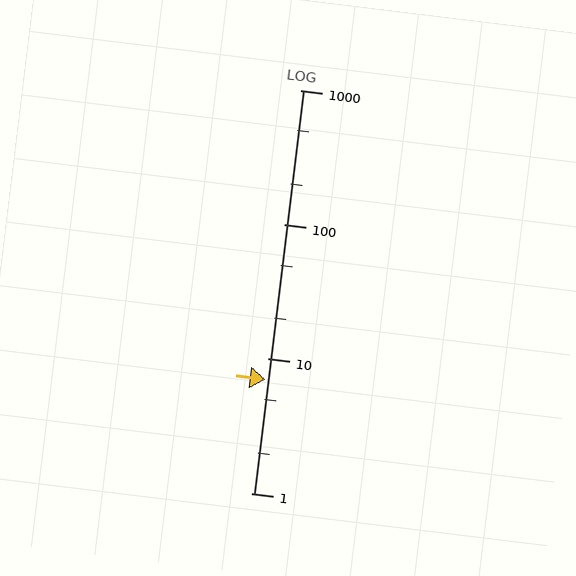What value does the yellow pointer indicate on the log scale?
The pointer indicates approximately 7.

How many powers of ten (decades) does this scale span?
The scale spans 3 decades, from 1 to 1000.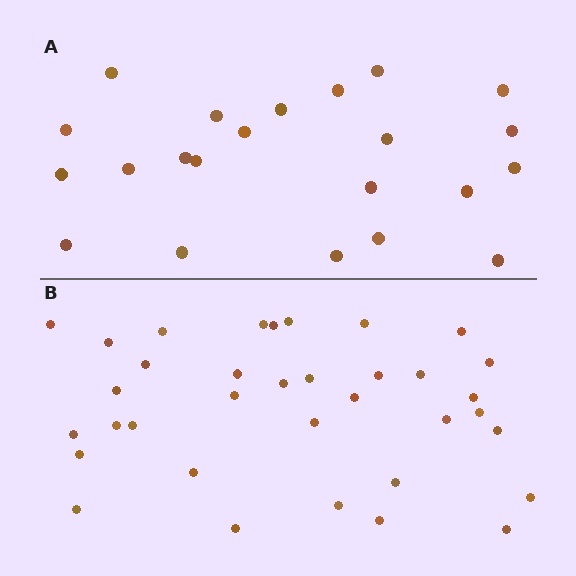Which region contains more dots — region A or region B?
Region B (the bottom region) has more dots.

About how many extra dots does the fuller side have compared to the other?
Region B has approximately 15 more dots than region A.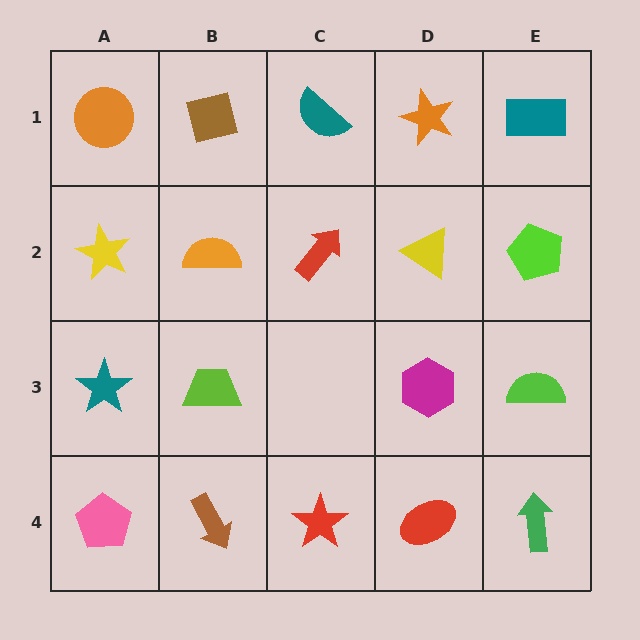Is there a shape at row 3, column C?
No, that cell is empty.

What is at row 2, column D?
A yellow triangle.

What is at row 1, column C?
A teal semicircle.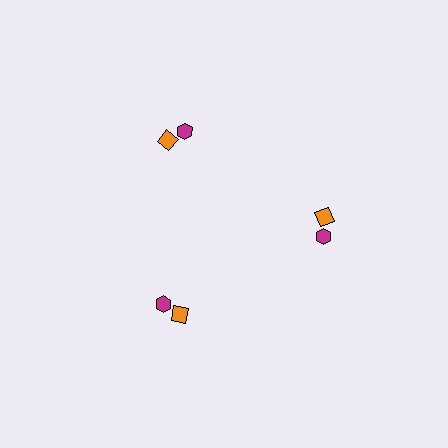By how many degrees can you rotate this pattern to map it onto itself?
The pattern maps onto itself every 120 degrees of rotation.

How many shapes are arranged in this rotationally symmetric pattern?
There are 6 shapes, arranged in 3 groups of 2.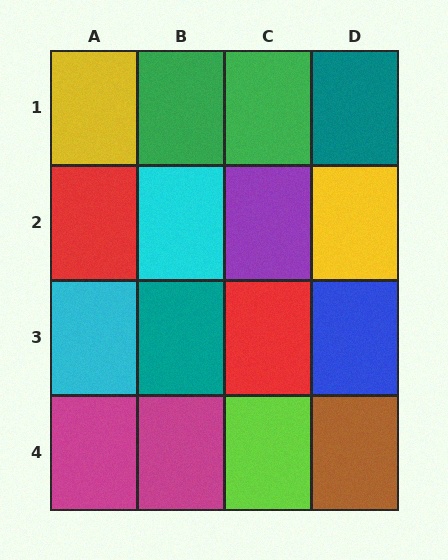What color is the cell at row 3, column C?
Red.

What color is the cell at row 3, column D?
Blue.